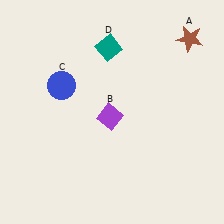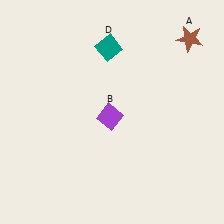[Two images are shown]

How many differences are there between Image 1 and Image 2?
There is 1 difference between the two images.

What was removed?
The blue circle (C) was removed in Image 2.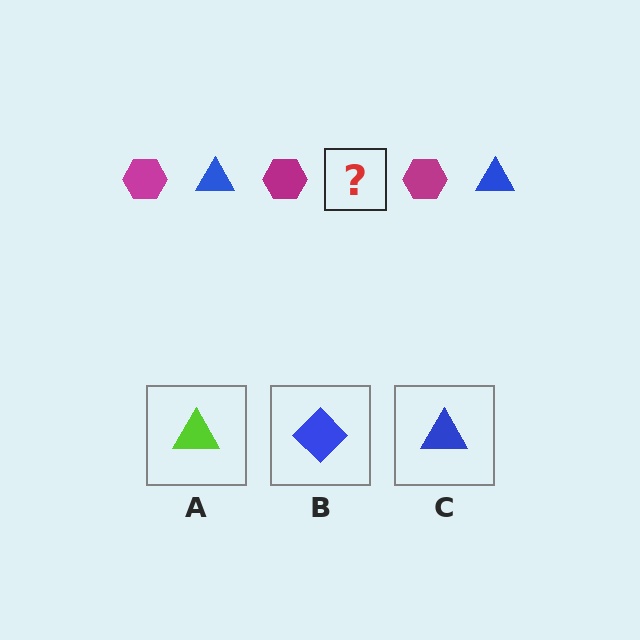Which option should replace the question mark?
Option C.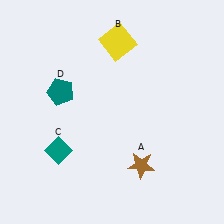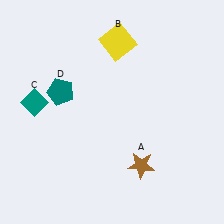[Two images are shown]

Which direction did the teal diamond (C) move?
The teal diamond (C) moved up.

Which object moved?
The teal diamond (C) moved up.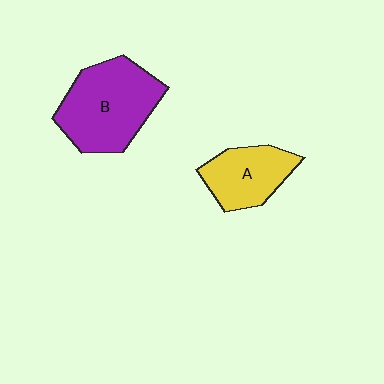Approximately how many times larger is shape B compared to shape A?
Approximately 1.6 times.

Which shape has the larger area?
Shape B (purple).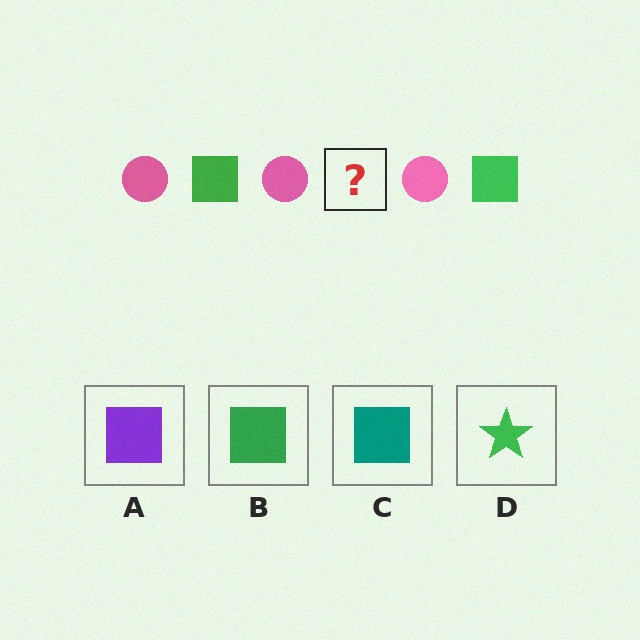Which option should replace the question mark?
Option B.